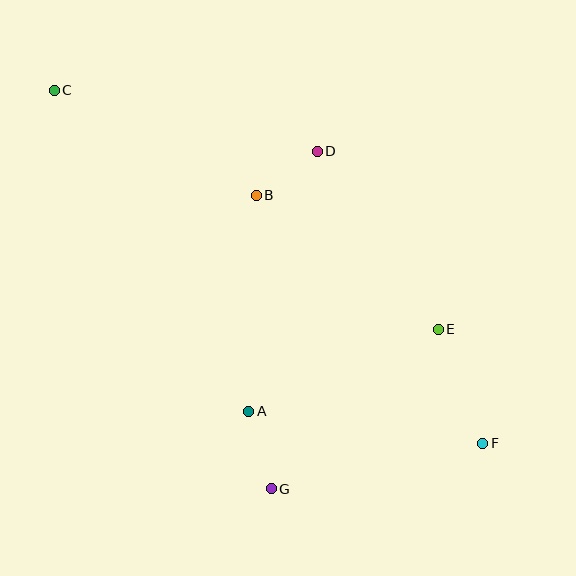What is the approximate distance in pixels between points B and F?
The distance between B and F is approximately 336 pixels.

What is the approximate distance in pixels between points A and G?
The distance between A and G is approximately 80 pixels.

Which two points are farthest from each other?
Points C and F are farthest from each other.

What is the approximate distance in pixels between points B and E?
The distance between B and E is approximately 226 pixels.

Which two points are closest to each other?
Points B and D are closest to each other.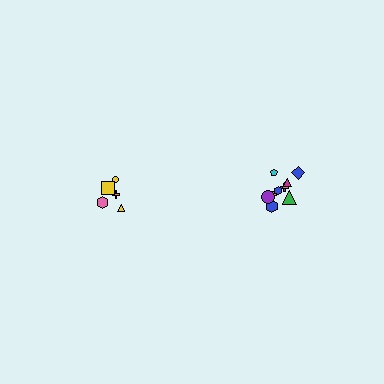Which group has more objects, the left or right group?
The right group.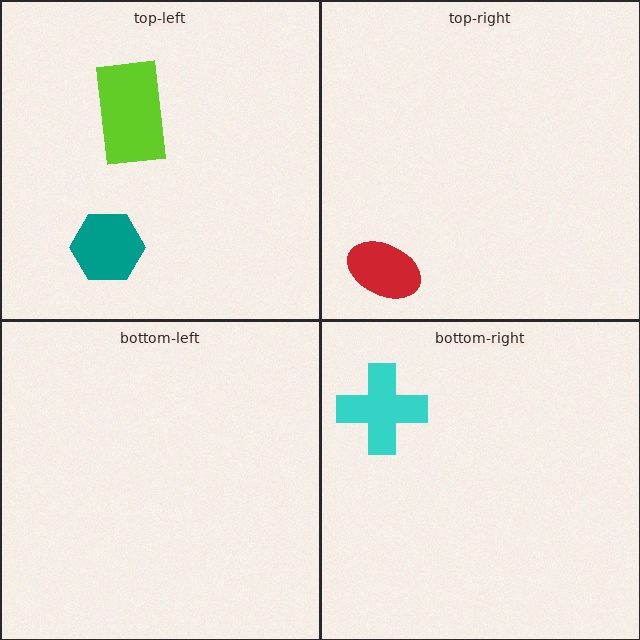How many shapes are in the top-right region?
1.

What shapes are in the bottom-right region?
The cyan cross.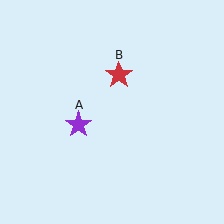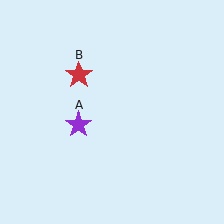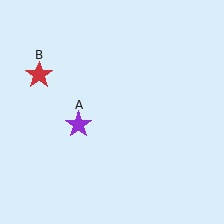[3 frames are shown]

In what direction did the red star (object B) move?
The red star (object B) moved left.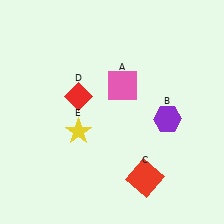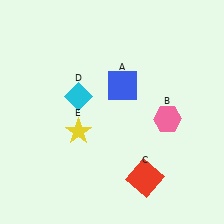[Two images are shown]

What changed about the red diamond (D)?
In Image 1, D is red. In Image 2, it changed to cyan.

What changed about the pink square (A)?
In Image 1, A is pink. In Image 2, it changed to blue.